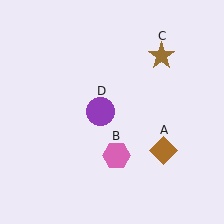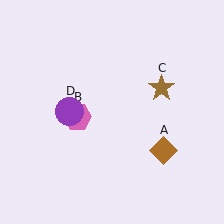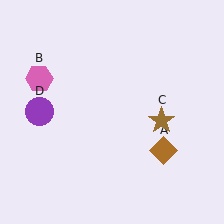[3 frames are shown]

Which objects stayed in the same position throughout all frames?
Brown diamond (object A) remained stationary.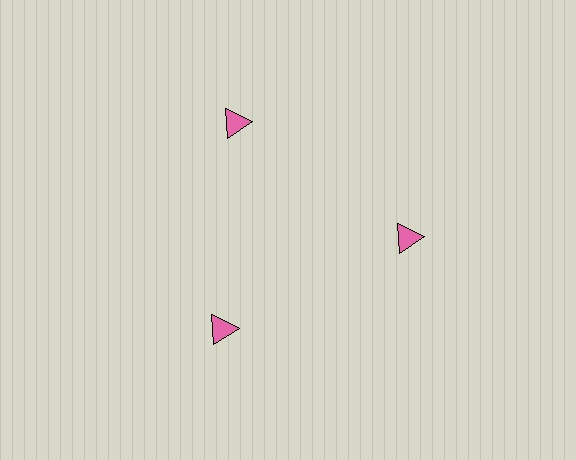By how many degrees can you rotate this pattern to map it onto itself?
The pattern maps onto itself every 120 degrees of rotation.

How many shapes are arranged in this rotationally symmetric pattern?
There are 3 shapes, arranged in 3 groups of 1.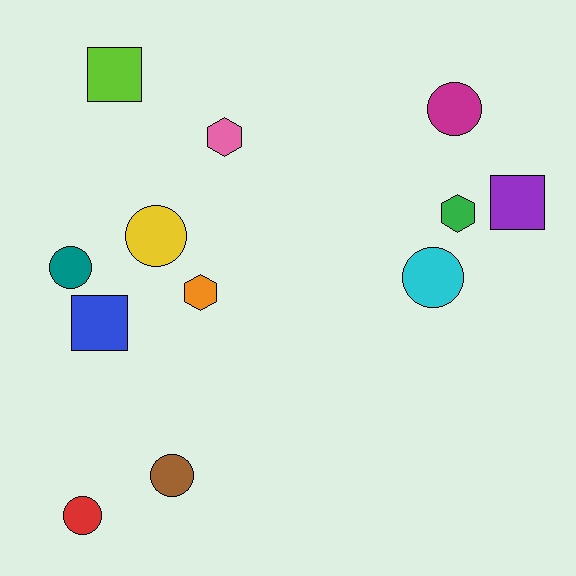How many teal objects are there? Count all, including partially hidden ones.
There is 1 teal object.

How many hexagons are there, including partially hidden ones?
There are 3 hexagons.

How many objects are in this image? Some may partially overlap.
There are 12 objects.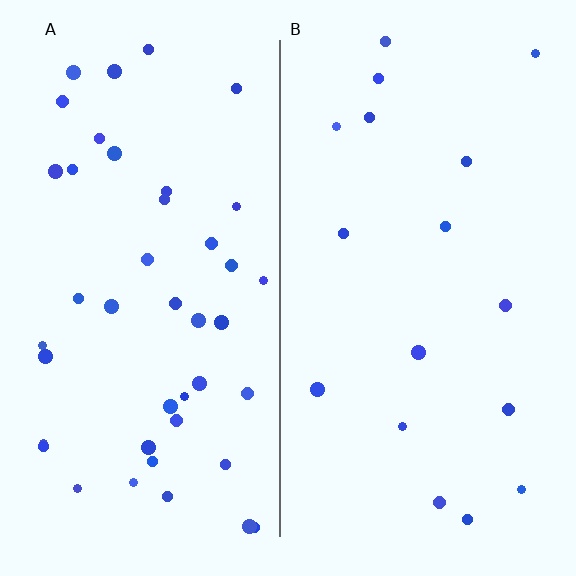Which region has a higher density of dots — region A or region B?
A (the left).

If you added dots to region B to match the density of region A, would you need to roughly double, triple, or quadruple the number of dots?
Approximately triple.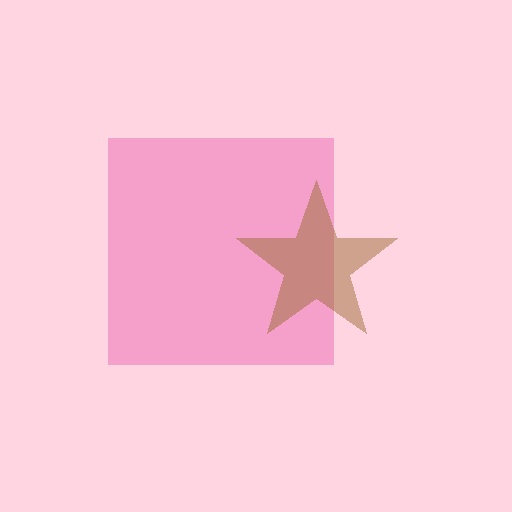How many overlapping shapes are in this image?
There are 2 overlapping shapes in the image.